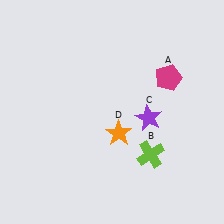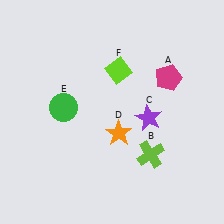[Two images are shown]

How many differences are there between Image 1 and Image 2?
There are 2 differences between the two images.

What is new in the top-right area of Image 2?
A lime diamond (F) was added in the top-right area of Image 2.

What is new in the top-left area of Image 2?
A green circle (E) was added in the top-left area of Image 2.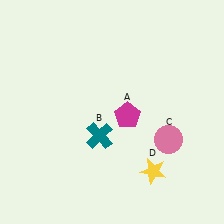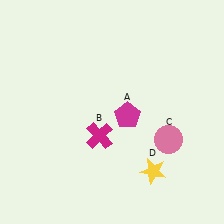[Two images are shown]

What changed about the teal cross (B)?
In Image 1, B is teal. In Image 2, it changed to magenta.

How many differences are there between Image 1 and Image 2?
There is 1 difference between the two images.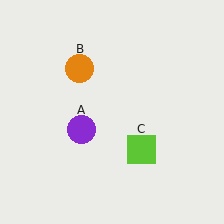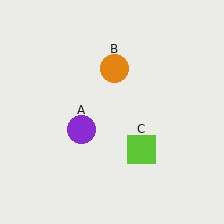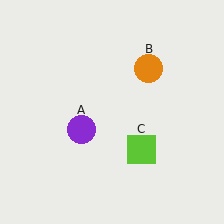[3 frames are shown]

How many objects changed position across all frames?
1 object changed position: orange circle (object B).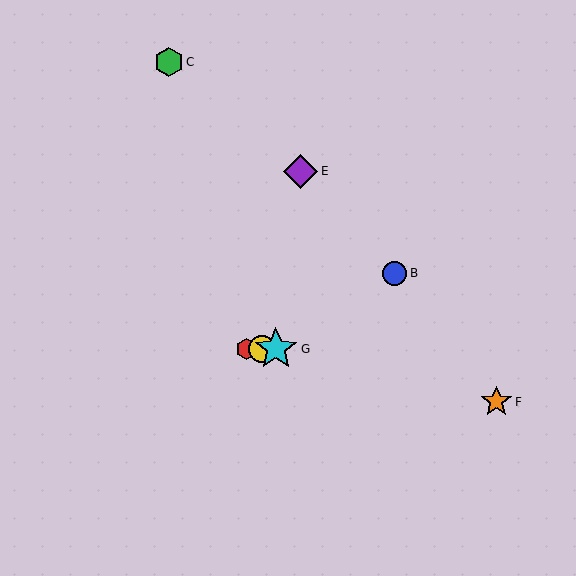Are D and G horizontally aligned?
Yes, both are at y≈349.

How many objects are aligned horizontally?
3 objects (A, D, G) are aligned horizontally.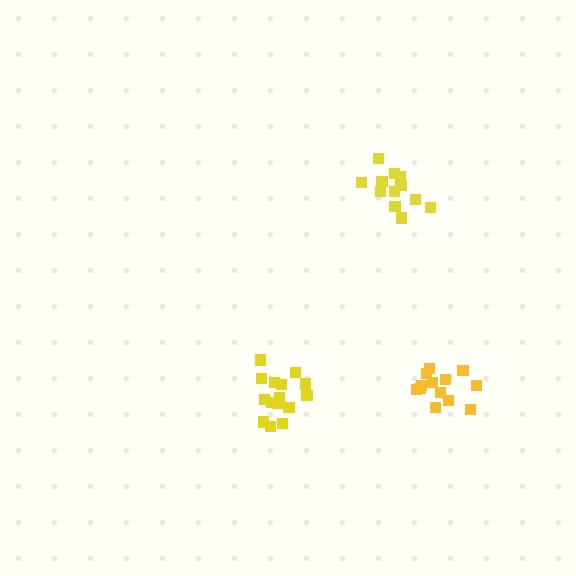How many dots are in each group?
Group 1: 13 dots, Group 2: 15 dots, Group 3: 13 dots (41 total).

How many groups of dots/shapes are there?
There are 3 groups.